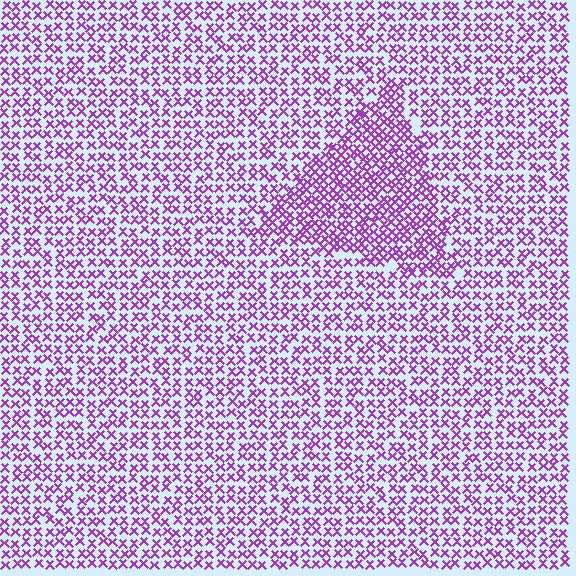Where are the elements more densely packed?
The elements are more densely packed inside the triangle boundary.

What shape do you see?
I see a triangle.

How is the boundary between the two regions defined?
The boundary is defined by a change in element density (approximately 1.6x ratio). All elements are the same color, size, and shape.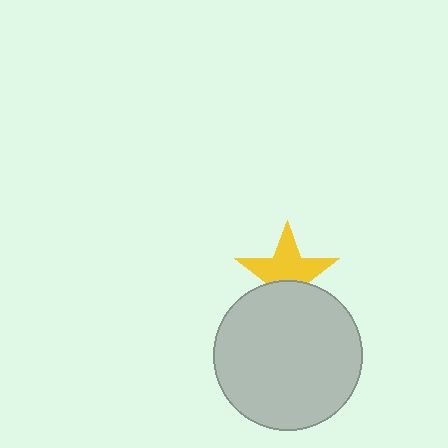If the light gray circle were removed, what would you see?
You would see the complete yellow star.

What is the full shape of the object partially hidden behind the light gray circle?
The partially hidden object is a yellow star.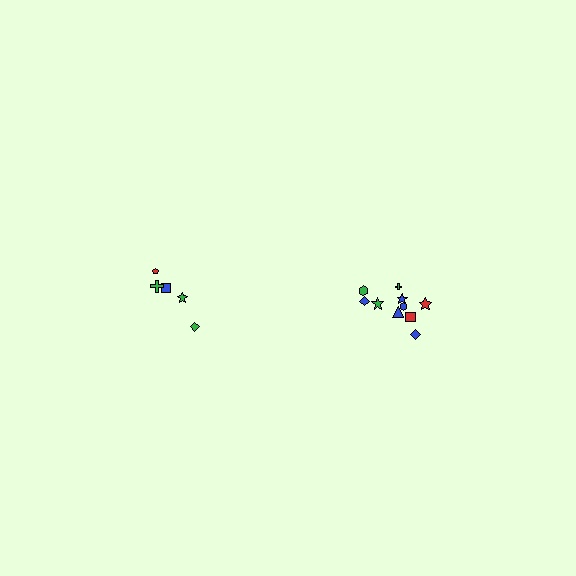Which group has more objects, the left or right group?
The right group.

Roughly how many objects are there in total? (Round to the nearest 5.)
Roughly 15 objects in total.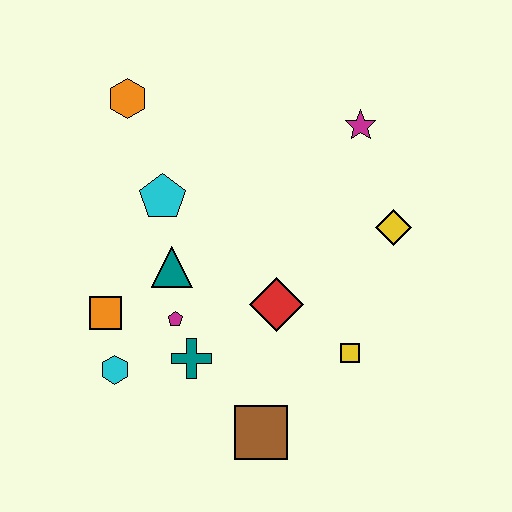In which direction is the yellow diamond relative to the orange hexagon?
The yellow diamond is to the right of the orange hexagon.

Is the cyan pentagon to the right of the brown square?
No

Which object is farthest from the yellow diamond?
The cyan hexagon is farthest from the yellow diamond.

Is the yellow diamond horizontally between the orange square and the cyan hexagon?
No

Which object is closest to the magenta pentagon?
The teal cross is closest to the magenta pentagon.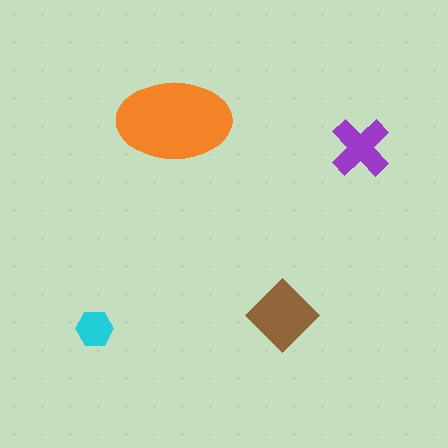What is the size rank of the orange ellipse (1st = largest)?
1st.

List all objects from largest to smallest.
The orange ellipse, the brown diamond, the purple cross, the cyan hexagon.